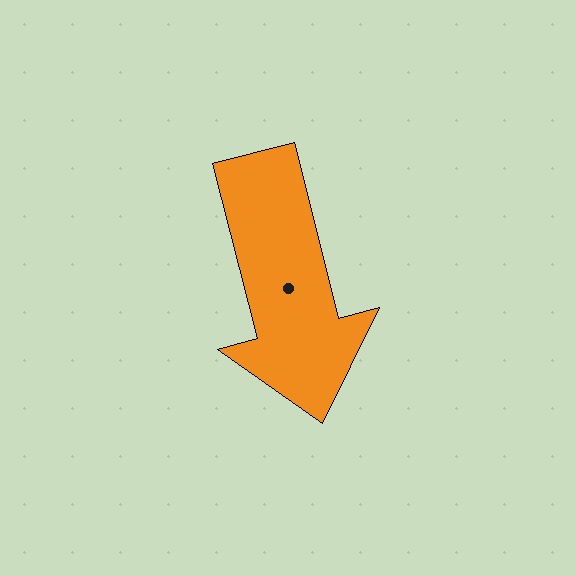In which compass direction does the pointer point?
South.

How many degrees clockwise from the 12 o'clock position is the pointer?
Approximately 166 degrees.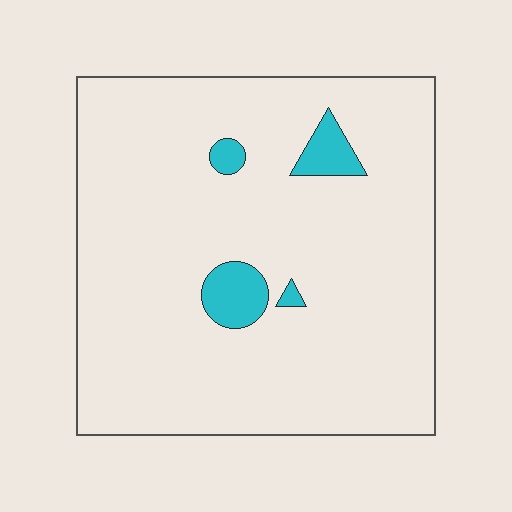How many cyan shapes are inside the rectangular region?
4.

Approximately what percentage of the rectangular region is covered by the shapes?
Approximately 5%.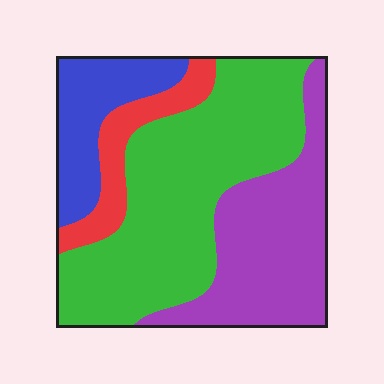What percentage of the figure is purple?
Purple covers about 30% of the figure.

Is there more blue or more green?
Green.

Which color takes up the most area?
Green, at roughly 45%.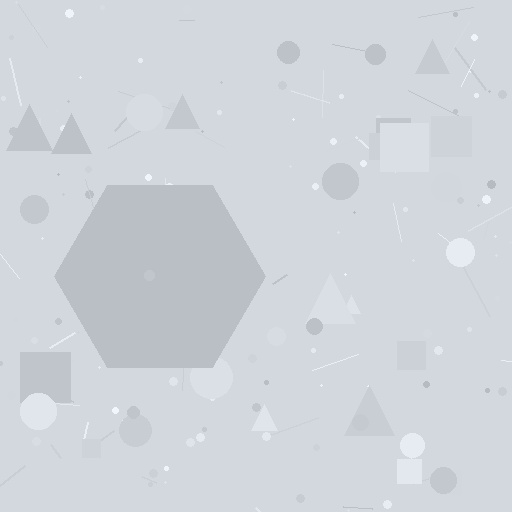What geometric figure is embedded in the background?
A hexagon is embedded in the background.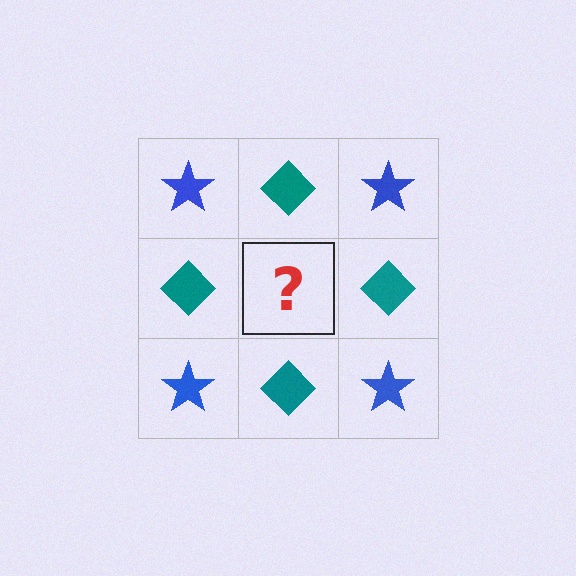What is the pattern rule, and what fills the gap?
The rule is that it alternates blue star and teal diamond in a checkerboard pattern. The gap should be filled with a blue star.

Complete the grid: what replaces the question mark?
The question mark should be replaced with a blue star.